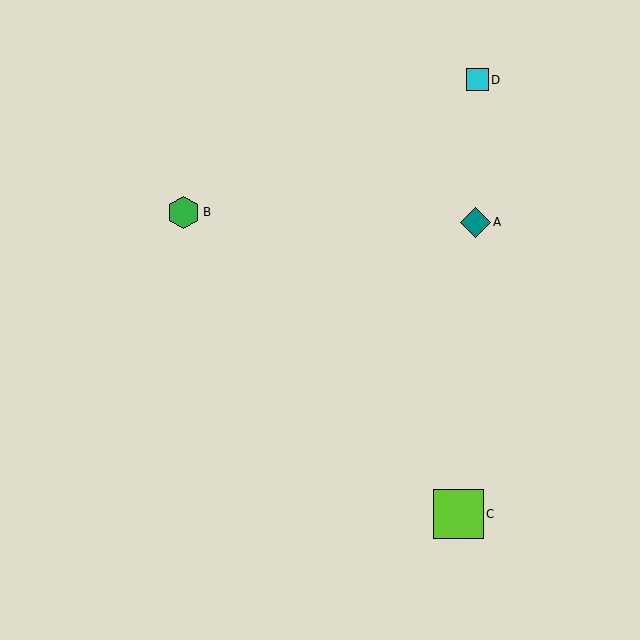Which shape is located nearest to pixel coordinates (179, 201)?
The green hexagon (labeled B) at (184, 212) is nearest to that location.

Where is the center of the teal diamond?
The center of the teal diamond is at (476, 222).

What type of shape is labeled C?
Shape C is a lime square.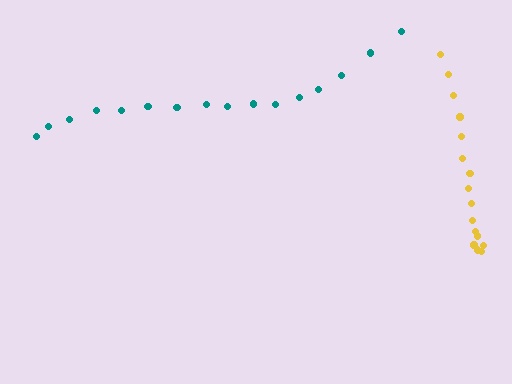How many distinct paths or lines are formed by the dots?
There are 2 distinct paths.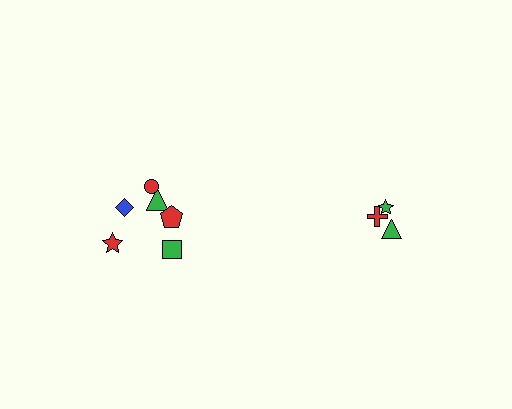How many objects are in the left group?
There are 6 objects.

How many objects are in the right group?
There are 3 objects.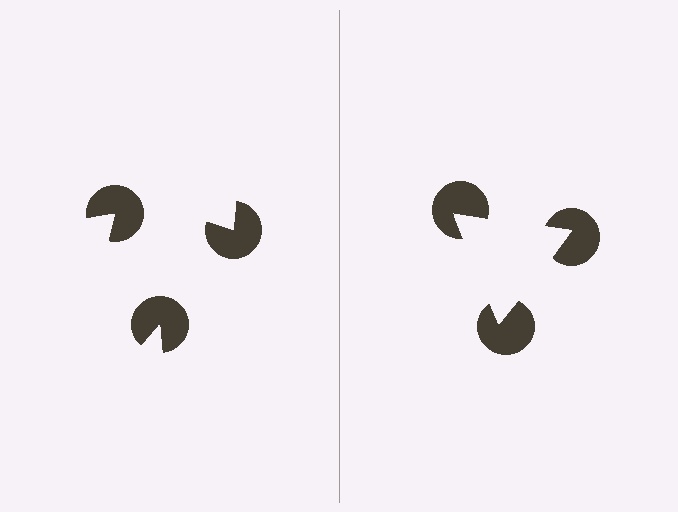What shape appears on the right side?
An illusory triangle.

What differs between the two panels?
The pac-man discs are positioned identically on both sides; only the wedge orientations differ. On the right they align to a triangle; on the left they are misaligned.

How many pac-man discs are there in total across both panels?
6 — 3 on each side.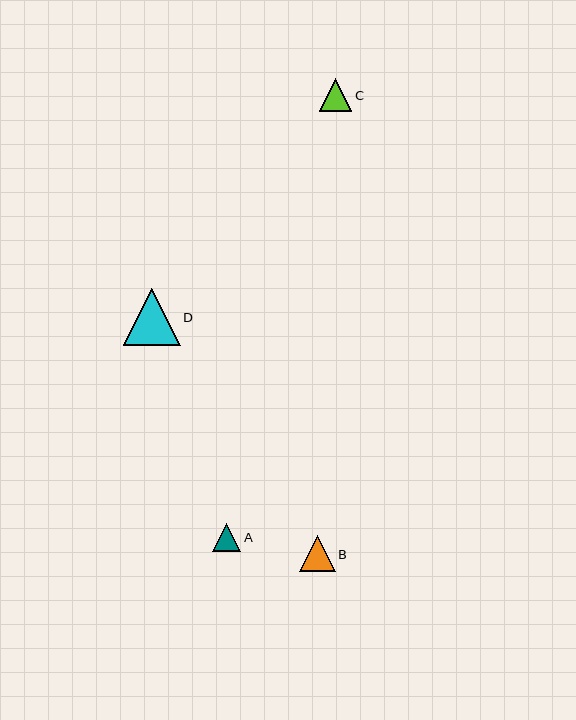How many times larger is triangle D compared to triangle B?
Triangle D is approximately 1.6 times the size of triangle B.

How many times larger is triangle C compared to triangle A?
Triangle C is approximately 1.1 times the size of triangle A.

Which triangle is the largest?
Triangle D is the largest with a size of approximately 57 pixels.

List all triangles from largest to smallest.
From largest to smallest: D, B, C, A.